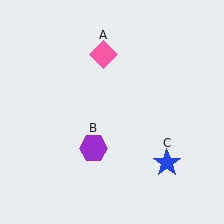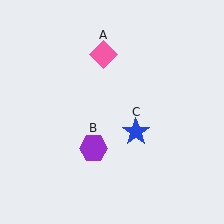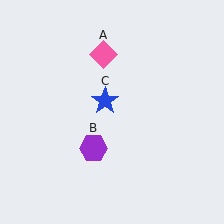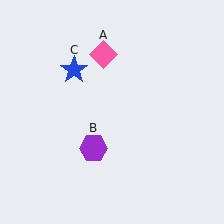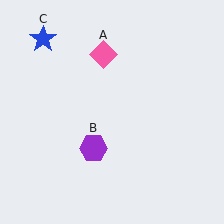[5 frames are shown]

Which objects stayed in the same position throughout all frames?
Pink diamond (object A) and purple hexagon (object B) remained stationary.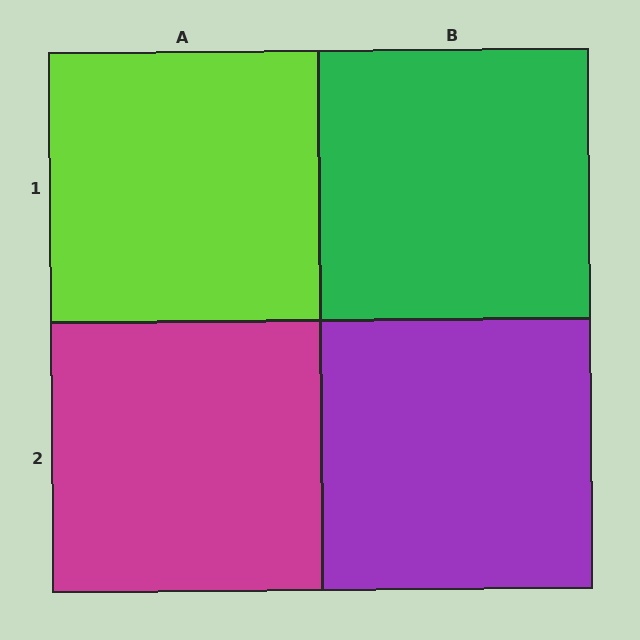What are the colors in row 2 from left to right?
Magenta, purple.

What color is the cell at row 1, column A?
Lime.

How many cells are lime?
1 cell is lime.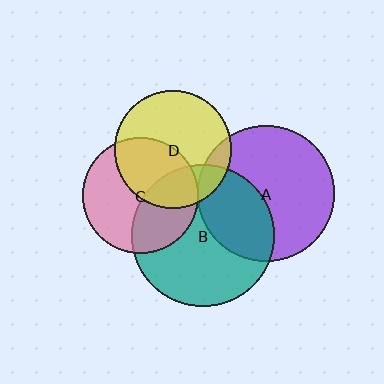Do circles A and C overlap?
Yes.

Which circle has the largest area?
Circle B (teal).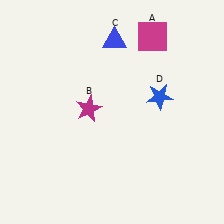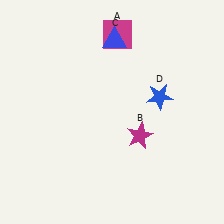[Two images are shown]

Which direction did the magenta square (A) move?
The magenta square (A) moved left.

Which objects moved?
The objects that moved are: the magenta square (A), the magenta star (B).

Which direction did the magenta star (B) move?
The magenta star (B) moved right.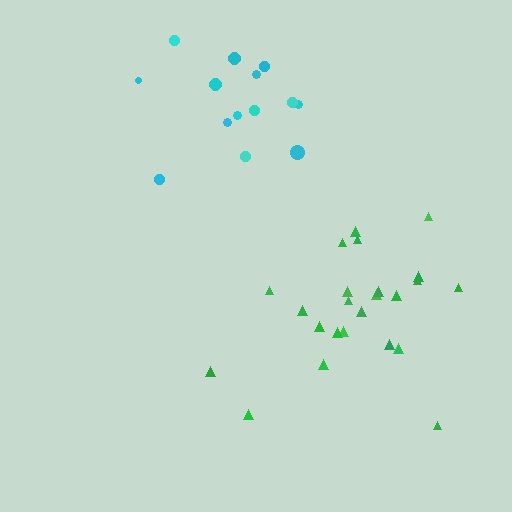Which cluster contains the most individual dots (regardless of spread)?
Green (24).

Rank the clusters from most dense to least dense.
green, cyan.